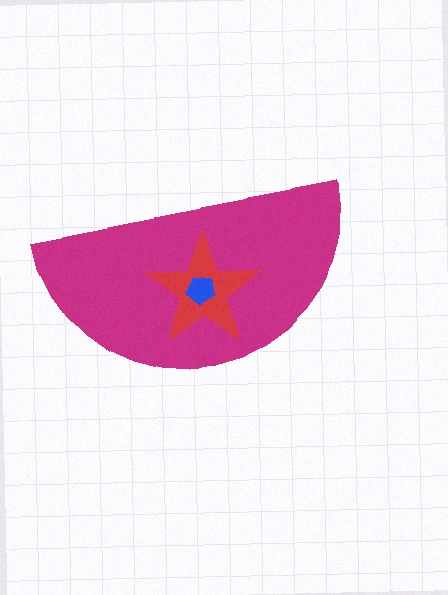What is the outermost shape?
The magenta semicircle.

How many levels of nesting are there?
3.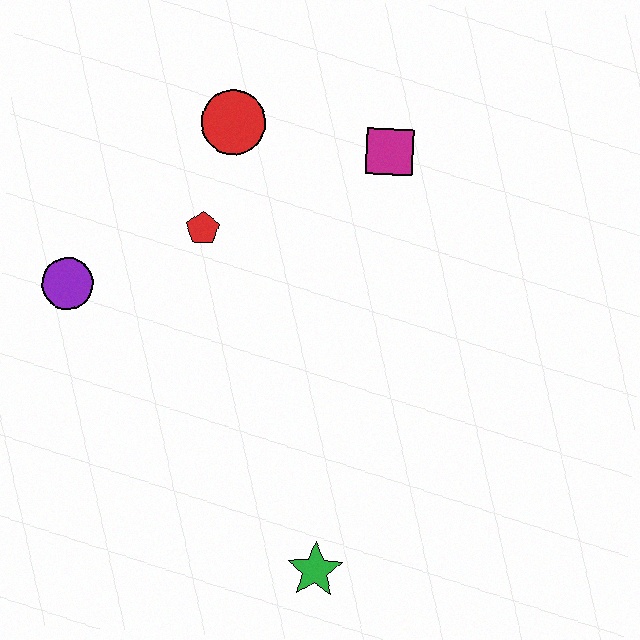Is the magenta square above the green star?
Yes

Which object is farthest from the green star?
The red circle is farthest from the green star.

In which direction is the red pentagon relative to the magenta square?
The red pentagon is to the left of the magenta square.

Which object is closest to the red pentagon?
The red circle is closest to the red pentagon.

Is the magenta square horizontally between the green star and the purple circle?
No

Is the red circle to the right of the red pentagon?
Yes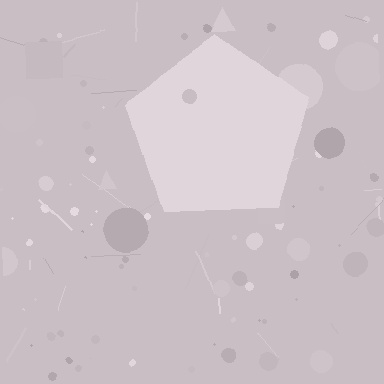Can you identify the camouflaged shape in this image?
The camouflaged shape is a pentagon.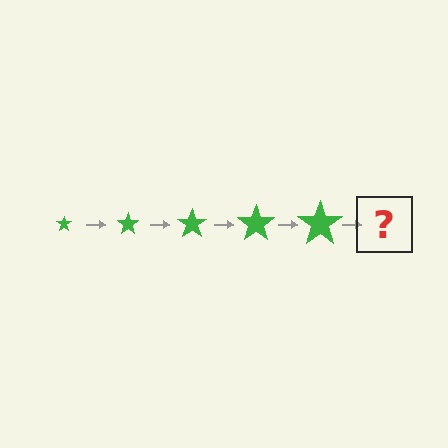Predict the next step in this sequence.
The next step is a green star, larger than the previous one.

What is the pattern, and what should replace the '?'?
The pattern is that the star gets progressively larger each step. The '?' should be a green star, larger than the previous one.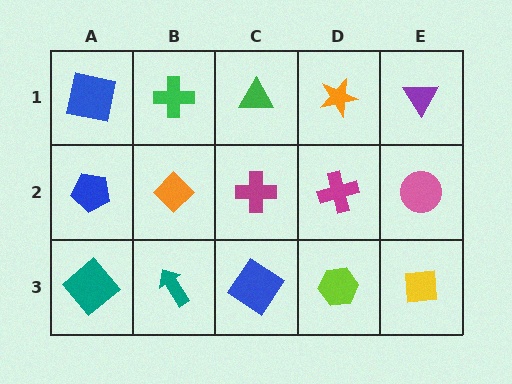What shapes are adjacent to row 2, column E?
A purple triangle (row 1, column E), a yellow square (row 3, column E), a magenta cross (row 2, column D).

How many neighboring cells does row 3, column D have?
3.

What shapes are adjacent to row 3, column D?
A magenta cross (row 2, column D), a blue diamond (row 3, column C), a yellow square (row 3, column E).